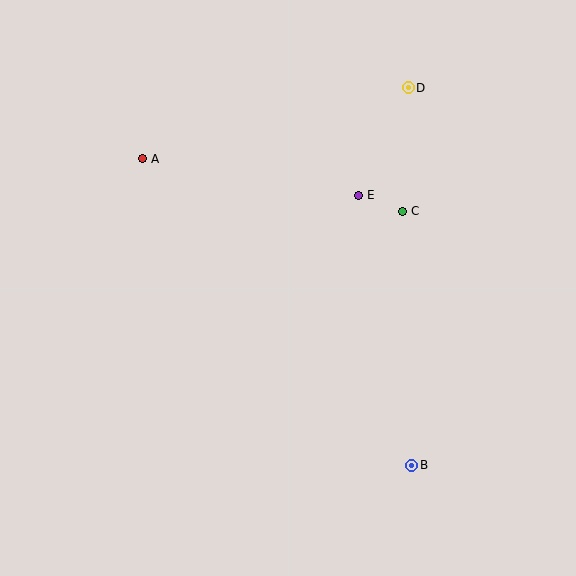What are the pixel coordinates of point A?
Point A is at (143, 159).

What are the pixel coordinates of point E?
Point E is at (359, 195).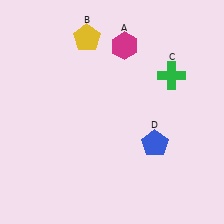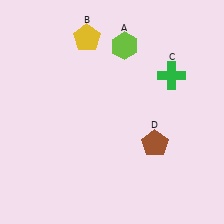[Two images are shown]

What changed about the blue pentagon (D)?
In Image 1, D is blue. In Image 2, it changed to brown.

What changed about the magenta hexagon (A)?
In Image 1, A is magenta. In Image 2, it changed to lime.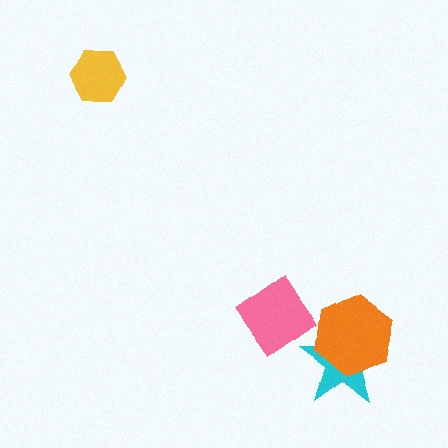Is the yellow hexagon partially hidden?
No, no other shape covers it.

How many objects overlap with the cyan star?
1 object overlaps with the cyan star.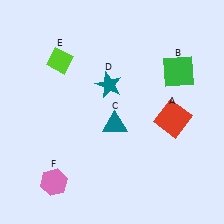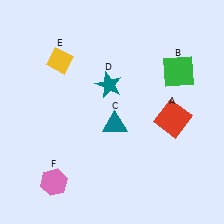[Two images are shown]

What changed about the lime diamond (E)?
In Image 1, E is lime. In Image 2, it changed to yellow.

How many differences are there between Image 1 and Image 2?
There is 1 difference between the two images.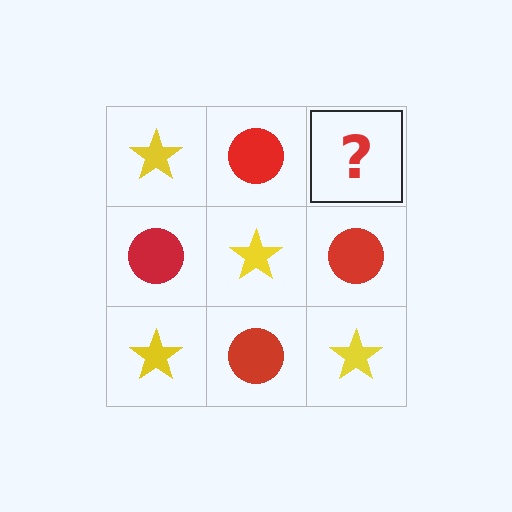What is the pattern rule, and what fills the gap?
The rule is that it alternates yellow star and red circle in a checkerboard pattern. The gap should be filled with a yellow star.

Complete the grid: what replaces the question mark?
The question mark should be replaced with a yellow star.